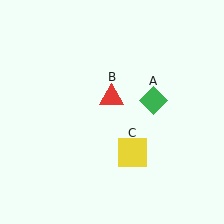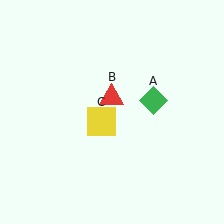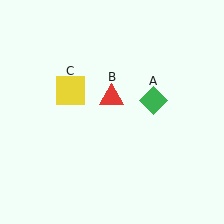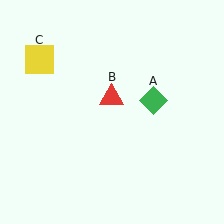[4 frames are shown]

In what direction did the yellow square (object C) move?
The yellow square (object C) moved up and to the left.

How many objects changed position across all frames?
1 object changed position: yellow square (object C).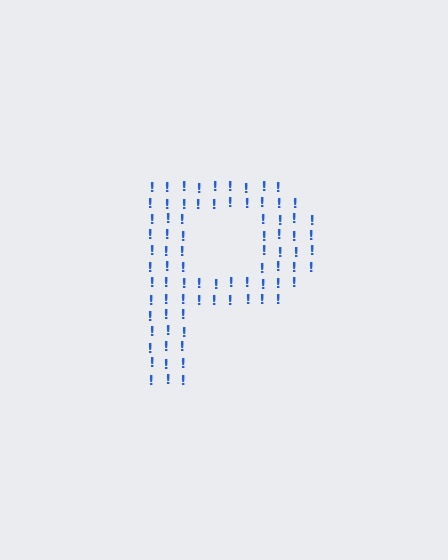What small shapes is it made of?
It is made of small exclamation marks.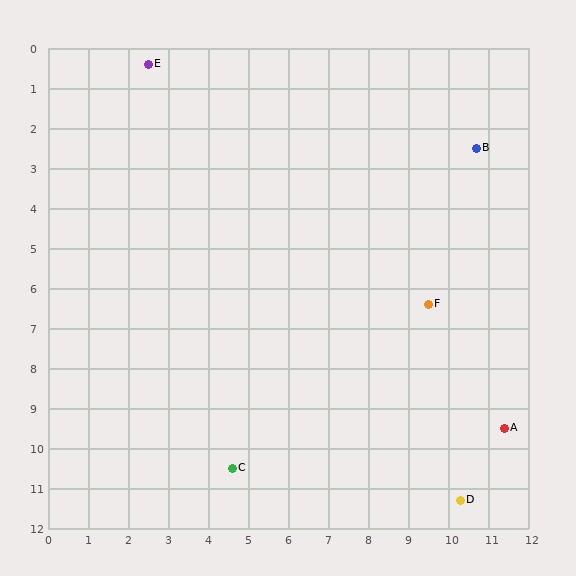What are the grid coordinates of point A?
Point A is at approximately (11.4, 9.5).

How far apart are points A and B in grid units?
Points A and B are about 7.0 grid units apart.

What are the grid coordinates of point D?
Point D is at approximately (10.3, 11.3).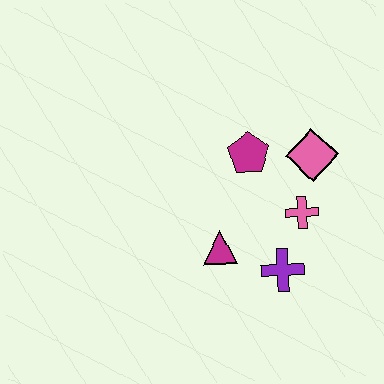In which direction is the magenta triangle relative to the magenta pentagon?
The magenta triangle is below the magenta pentagon.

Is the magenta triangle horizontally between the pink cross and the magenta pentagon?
No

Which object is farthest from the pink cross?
The magenta triangle is farthest from the pink cross.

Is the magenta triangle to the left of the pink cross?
Yes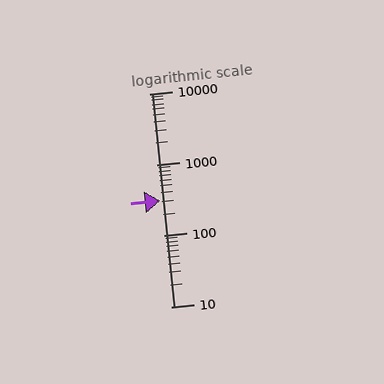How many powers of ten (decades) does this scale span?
The scale spans 3 decades, from 10 to 10000.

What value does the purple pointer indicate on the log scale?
The pointer indicates approximately 310.